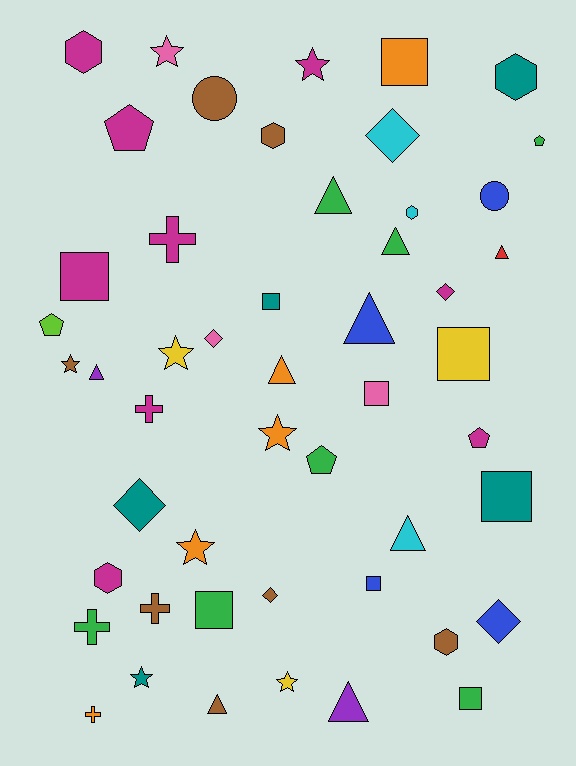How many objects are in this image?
There are 50 objects.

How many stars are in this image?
There are 8 stars.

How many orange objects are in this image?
There are 5 orange objects.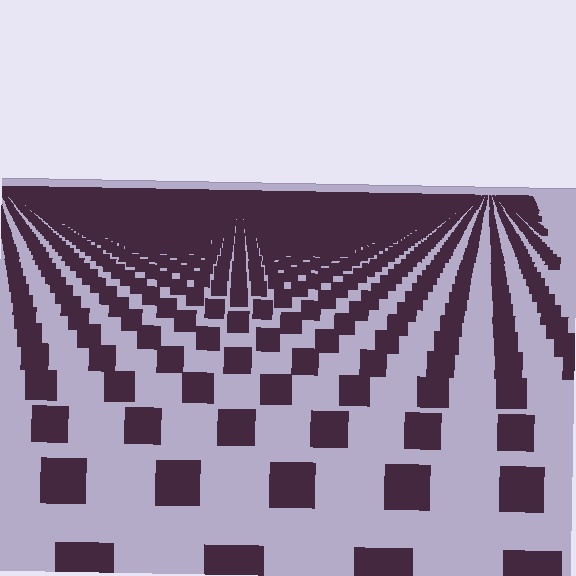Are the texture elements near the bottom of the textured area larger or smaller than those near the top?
Larger. Near the bottom, elements are closer to the viewer and appear at a bigger on-screen size.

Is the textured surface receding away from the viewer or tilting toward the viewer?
The surface is receding away from the viewer. Texture elements get smaller and denser toward the top.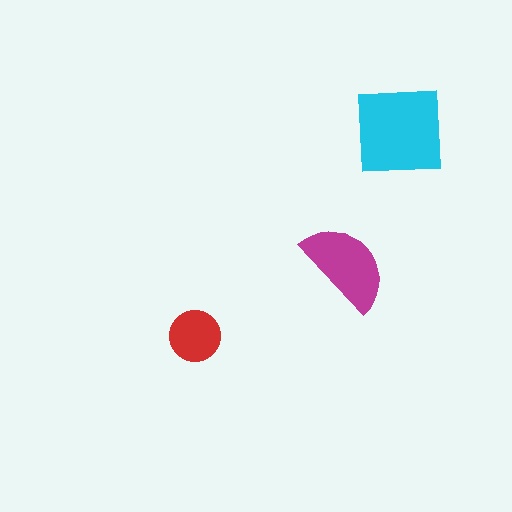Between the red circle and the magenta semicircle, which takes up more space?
The magenta semicircle.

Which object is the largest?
The cyan square.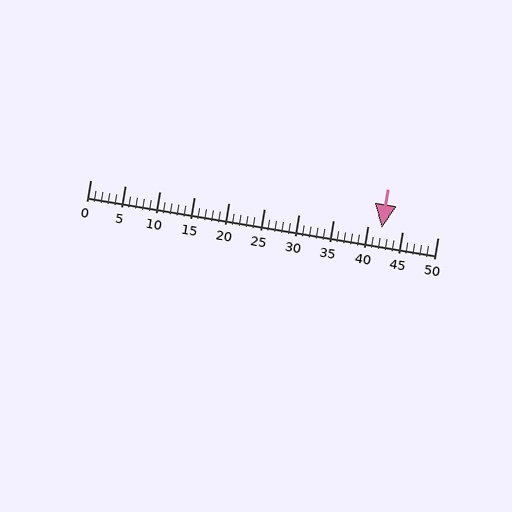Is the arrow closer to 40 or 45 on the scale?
The arrow is closer to 40.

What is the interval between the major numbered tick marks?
The major tick marks are spaced 5 units apart.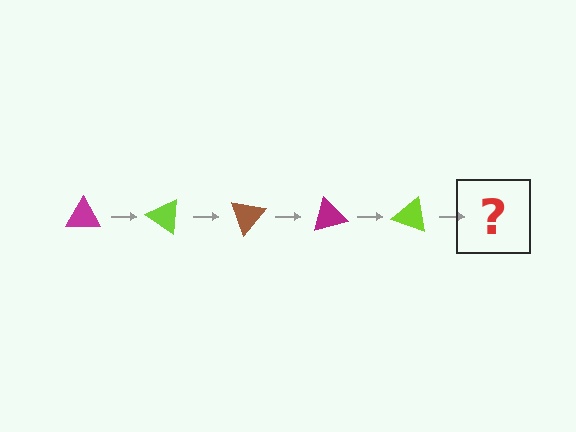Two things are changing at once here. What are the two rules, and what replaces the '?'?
The two rules are that it rotates 35 degrees each step and the color cycles through magenta, lime, and brown. The '?' should be a brown triangle, rotated 175 degrees from the start.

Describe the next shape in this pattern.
It should be a brown triangle, rotated 175 degrees from the start.